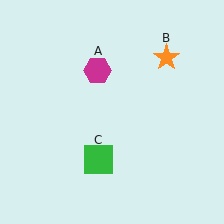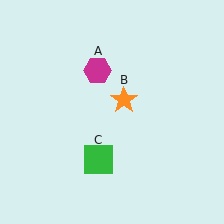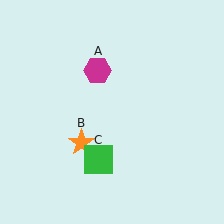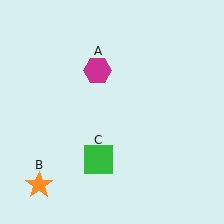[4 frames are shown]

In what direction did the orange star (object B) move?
The orange star (object B) moved down and to the left.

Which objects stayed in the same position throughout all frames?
Magenta hexagon (object A) and green square (object C) remained stationary.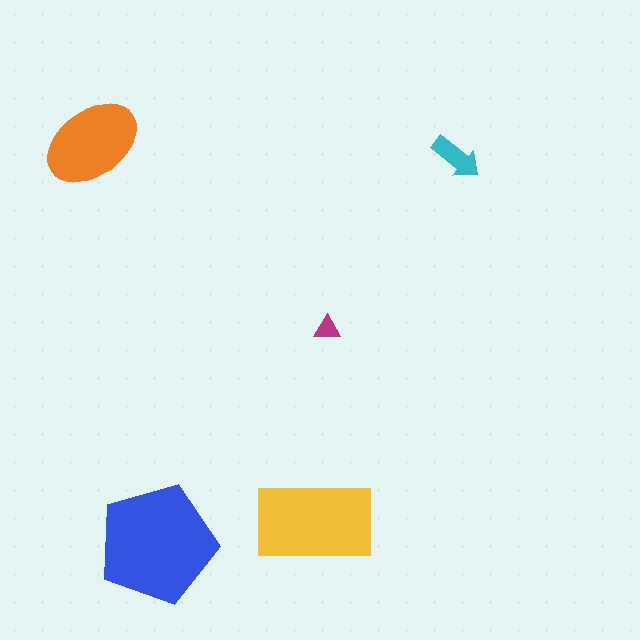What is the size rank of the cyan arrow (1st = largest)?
4th.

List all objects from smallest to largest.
The magenta triangle, the cyan arrow, the orange ellipse, the yellow rectangle, the blue pentagon.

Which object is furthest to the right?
The cyan arrow is rightmost.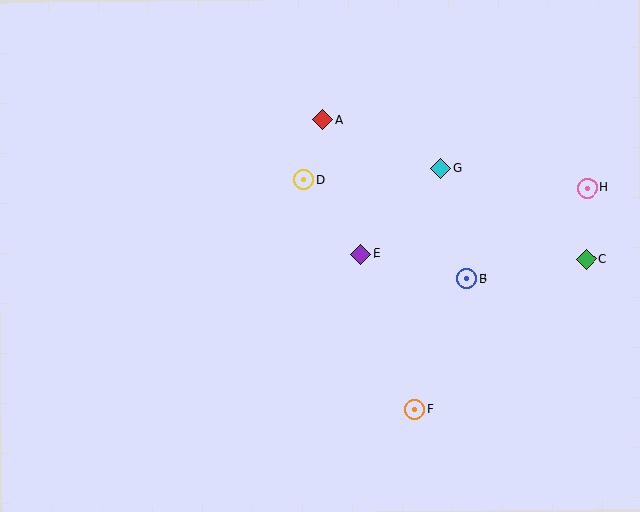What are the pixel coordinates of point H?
Point H is at (588, 188).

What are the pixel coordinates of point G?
Point G is at (441, 168).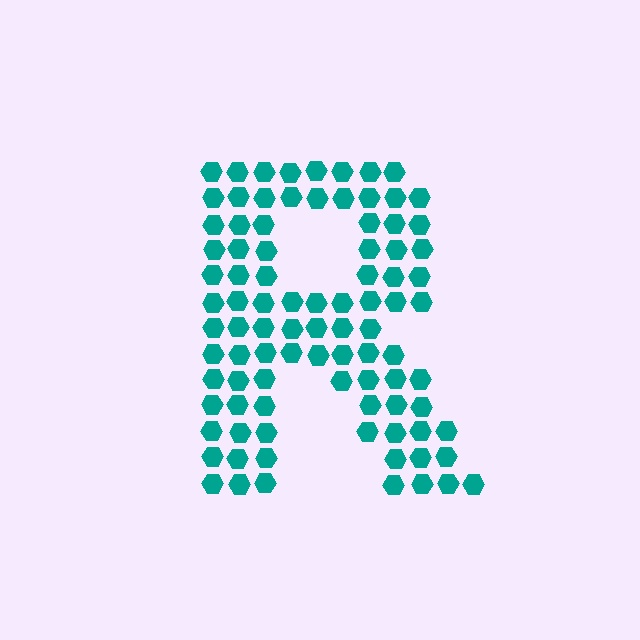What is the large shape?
The large shape is the letter R.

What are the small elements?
The small elements are hexagons.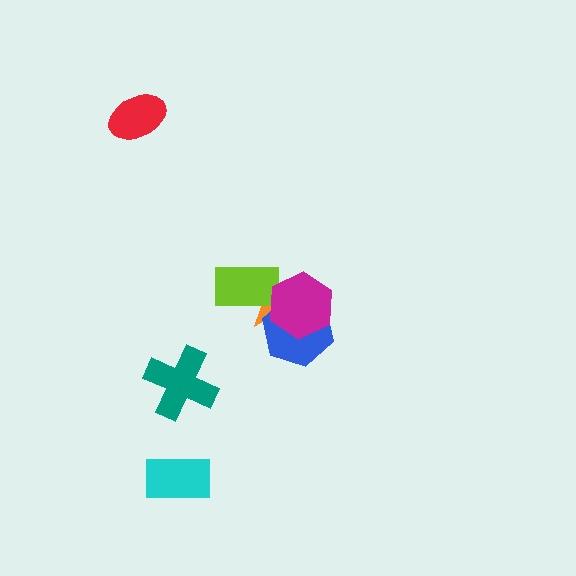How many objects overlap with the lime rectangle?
2 objects overlap with the lime rectangle.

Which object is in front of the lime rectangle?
The magenta hexagon is in front of the lime rectangle.